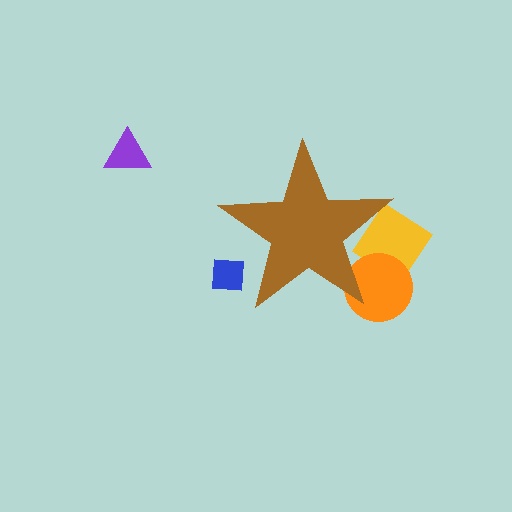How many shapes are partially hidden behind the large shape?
3 shapes are partially hidden.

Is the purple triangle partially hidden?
No, the purple triangle is fully visible.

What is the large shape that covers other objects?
A brown star.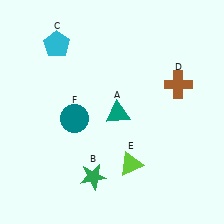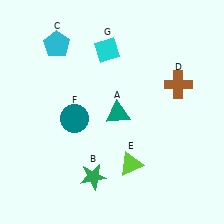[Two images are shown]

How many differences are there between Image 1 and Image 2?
There is 1 difference between the two images.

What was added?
A cyan diamond (G) was added in Image 2.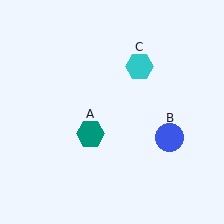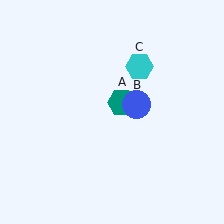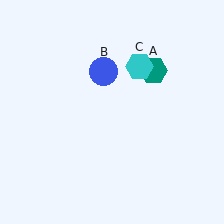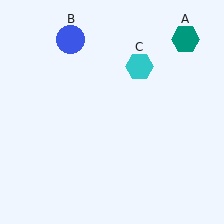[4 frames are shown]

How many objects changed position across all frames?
2 objects changed position: teal hexagon (object A), blue circle (object B).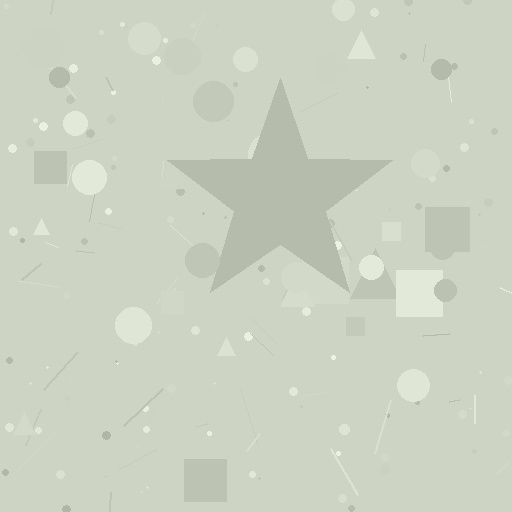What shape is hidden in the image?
A star is hidden in the image.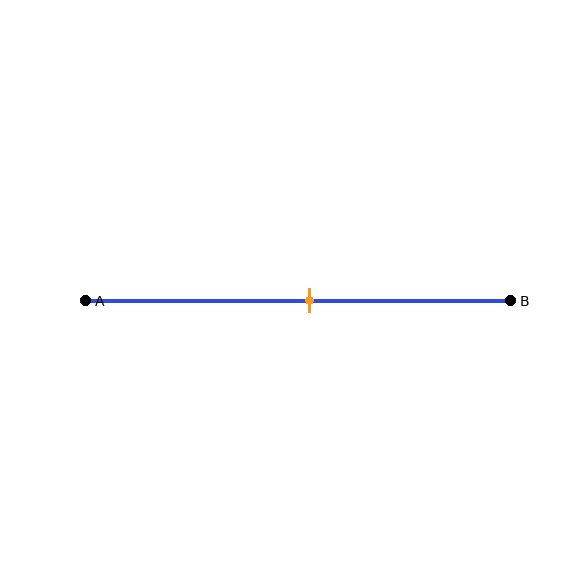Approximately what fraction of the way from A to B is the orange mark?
The orange mark is approximately 55% of the way from A to B.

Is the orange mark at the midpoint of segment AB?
Yes, the mark is approximately at the midpoint.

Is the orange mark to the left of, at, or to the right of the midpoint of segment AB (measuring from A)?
The orange mark is approximately at the midpoint of segment AB.